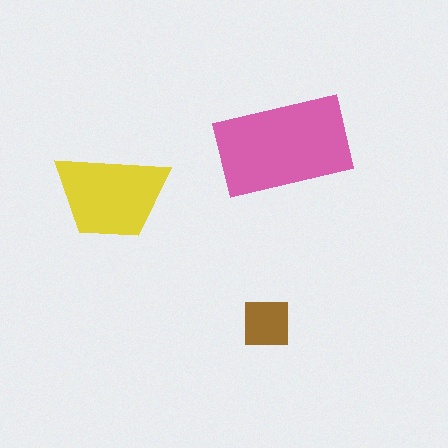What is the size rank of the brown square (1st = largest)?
3rd.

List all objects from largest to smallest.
The pink rectangle, the yellow trapezoid, the brown square.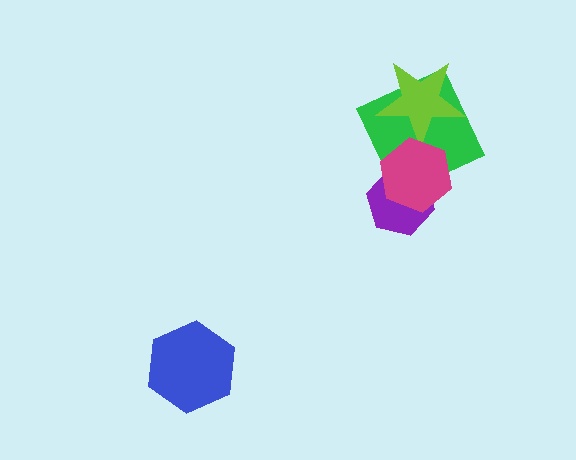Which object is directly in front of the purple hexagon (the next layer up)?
The green square is directly in front of the purple hexagon.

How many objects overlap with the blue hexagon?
0 objects overlap with the blue hexagon.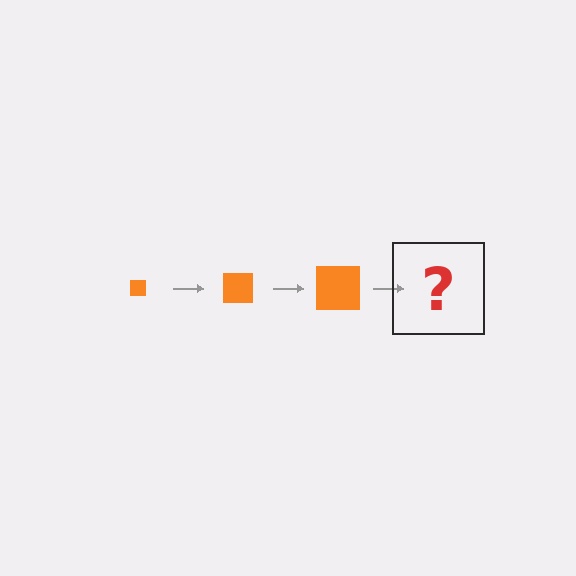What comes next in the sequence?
The next element should be an orange square, larger than the previous one.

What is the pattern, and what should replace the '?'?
The pattern is that the square gets progressively larger each step. The '?' should be an orange square, larger than the previous one.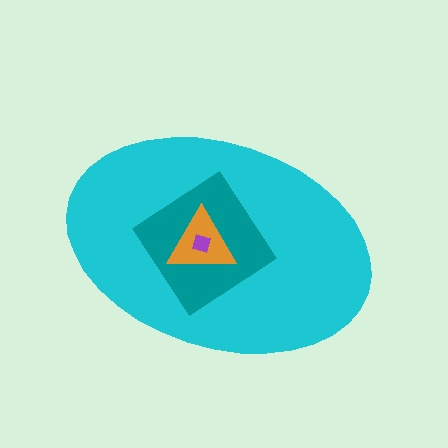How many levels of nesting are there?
4.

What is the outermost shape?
The cyan ellipse.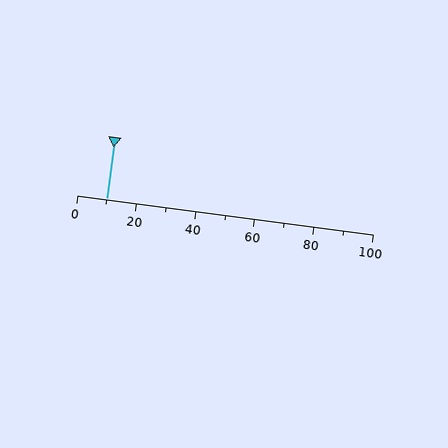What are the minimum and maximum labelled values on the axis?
The axis runs from 0 to 100.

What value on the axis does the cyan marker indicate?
The marker indicates approximately 10.